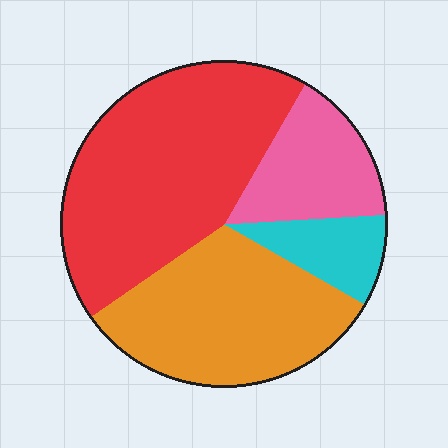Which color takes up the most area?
Red, at roughly 45%.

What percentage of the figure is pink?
Pink takes up about one sixth (1/6) of the figure.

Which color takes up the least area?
Cyan, at roughly 10%.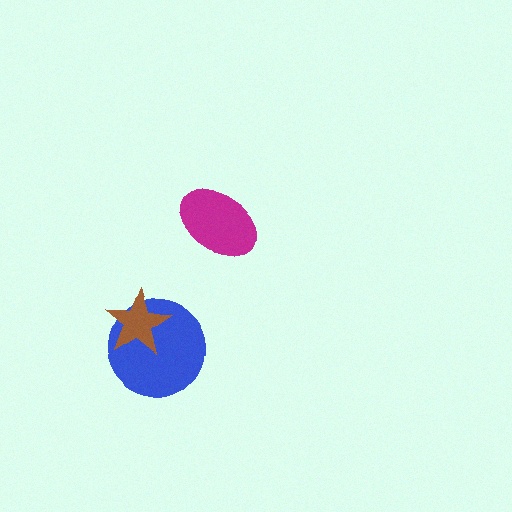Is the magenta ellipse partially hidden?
No, no other shape covers it.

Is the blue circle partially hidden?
Yes, it is partially covered by another shape.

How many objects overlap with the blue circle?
1 object overlaps with the blue circle.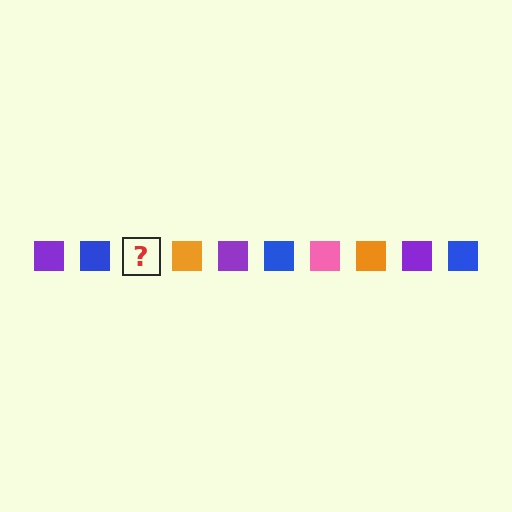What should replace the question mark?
The question mark should be replaced with a pink square.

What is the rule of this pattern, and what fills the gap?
The rule is that the pattern cycles through purple, blue, pink, orange squares. The gap should be filled with a pink square.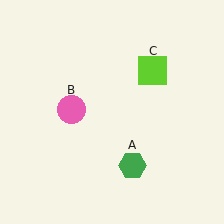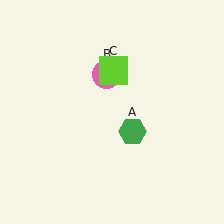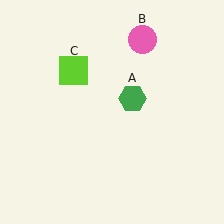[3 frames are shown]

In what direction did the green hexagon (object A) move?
The green hexagon (object A) moved up.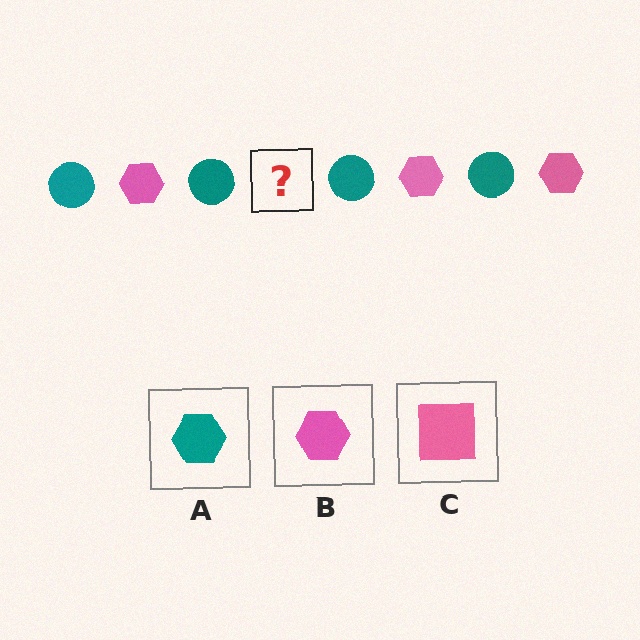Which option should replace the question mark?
Option B.